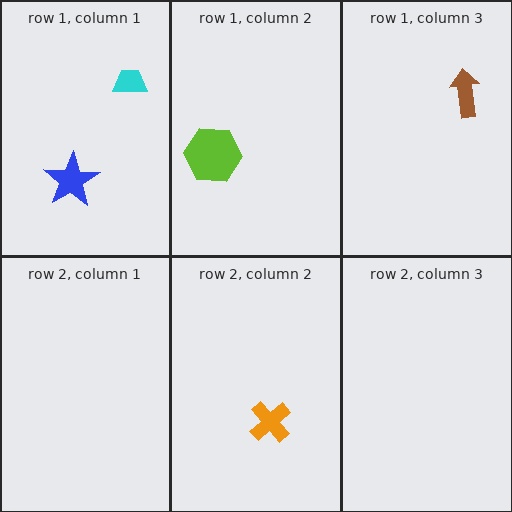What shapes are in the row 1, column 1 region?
The blue star, the cyan trapezoid.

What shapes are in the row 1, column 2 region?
The lime hexagon.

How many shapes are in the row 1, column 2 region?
1.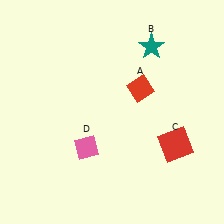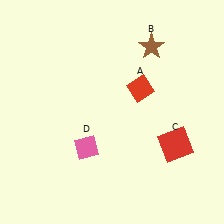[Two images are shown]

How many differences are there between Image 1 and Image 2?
There is 1 difference between the two images.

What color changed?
The star (B) changed from teal in Image 1 to brown in Image 2.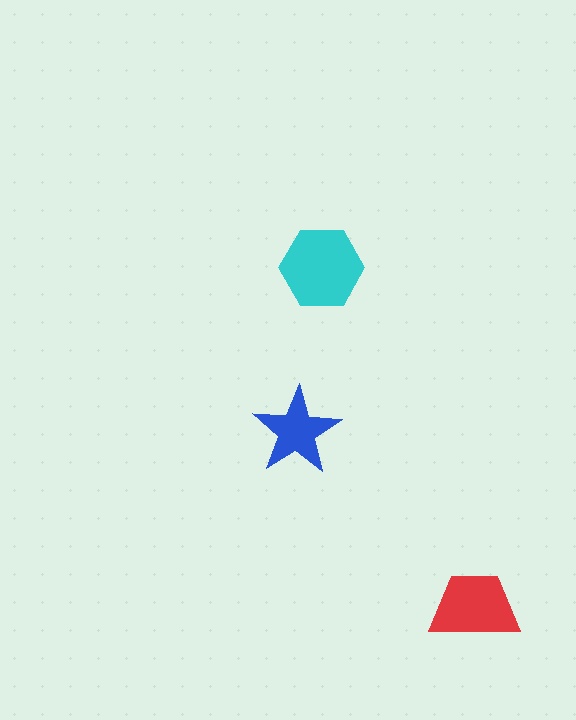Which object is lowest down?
The red trapezoid is bottommost.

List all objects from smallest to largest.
The blue star, the red trapezoid, the cyan hexagon.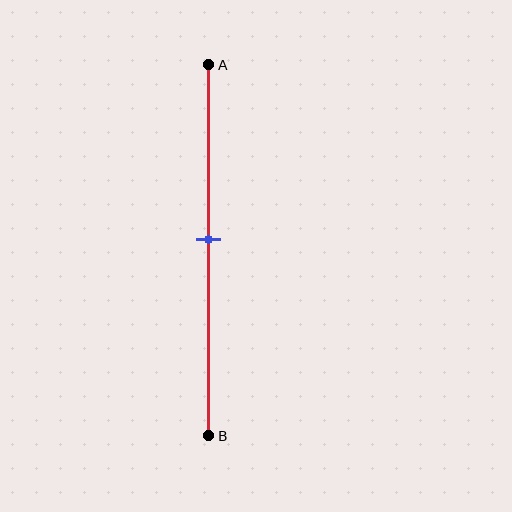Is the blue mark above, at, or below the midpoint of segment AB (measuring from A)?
The blue mark is above the midpoint of segment AB.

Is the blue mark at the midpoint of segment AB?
No, the mark is at about 45% from A, not at the 50% midpoint.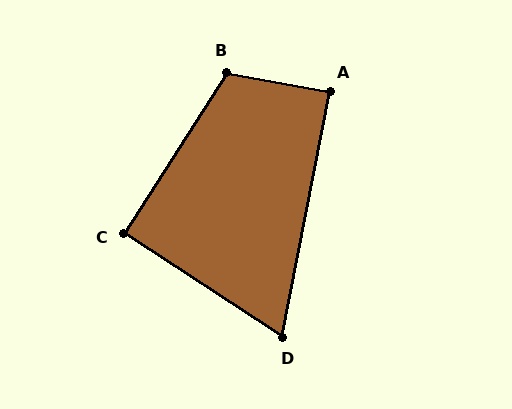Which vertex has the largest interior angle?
B, at approximately 112 degrees.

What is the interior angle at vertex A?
Approximately 89 degrees (approximately right).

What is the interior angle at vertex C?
Approximately 91 degrees (approximately right).